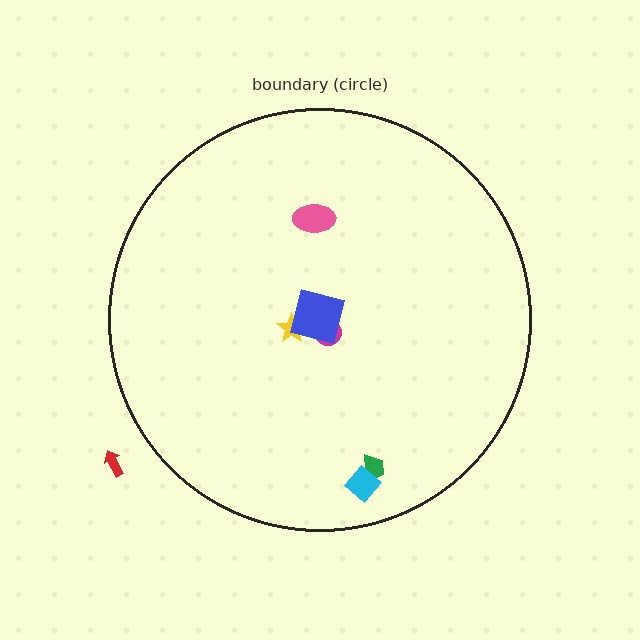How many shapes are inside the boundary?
6 inside, 1 outside.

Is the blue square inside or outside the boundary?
Inside.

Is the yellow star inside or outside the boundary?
Inside.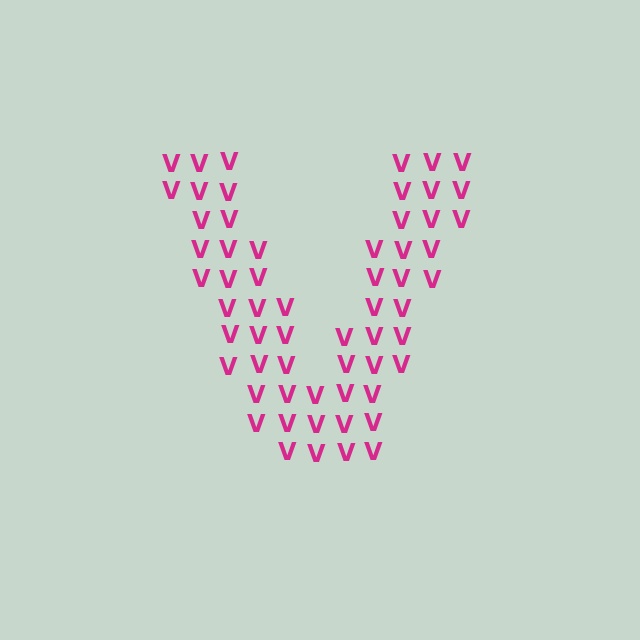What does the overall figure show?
The overall figure shows the letter V.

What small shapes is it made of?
It is made of small letter V's.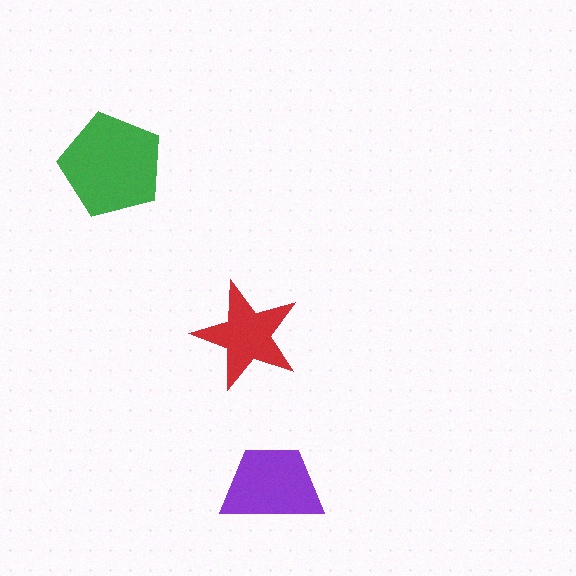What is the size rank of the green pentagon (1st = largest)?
1st.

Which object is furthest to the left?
The green pentagon is leftmost.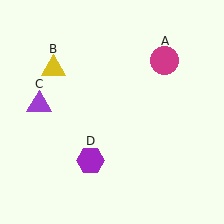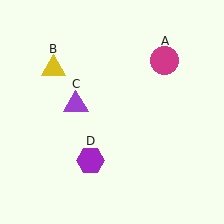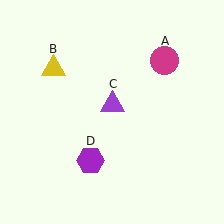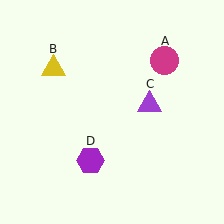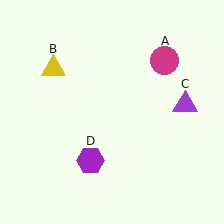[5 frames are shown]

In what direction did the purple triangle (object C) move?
The purple triangle (object C) moved right.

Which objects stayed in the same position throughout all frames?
Magenta circle (object A) and yellow triangle (object B) and purple hexagon (object D) remained stationary.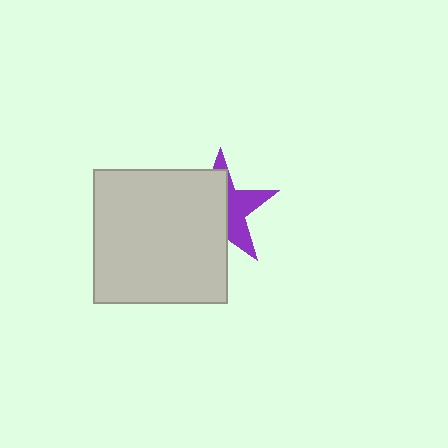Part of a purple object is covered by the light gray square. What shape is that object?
It is a star.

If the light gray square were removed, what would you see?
You would see the complete purple star.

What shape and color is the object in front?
The object in front is a light gray square.